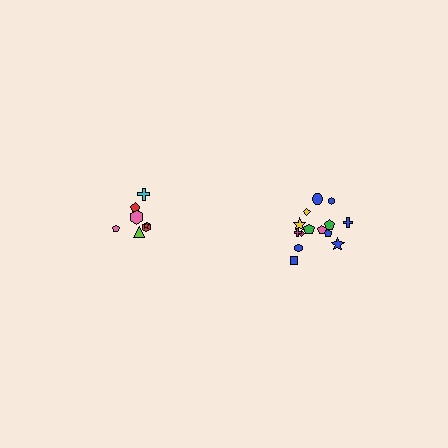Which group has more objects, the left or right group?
The right group.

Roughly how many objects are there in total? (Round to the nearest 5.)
Roughly 20 objects in total.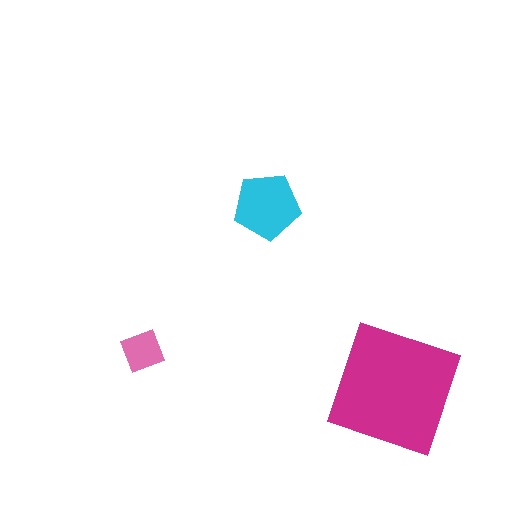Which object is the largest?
The magenta square.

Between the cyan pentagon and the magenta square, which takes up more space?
The magenta square.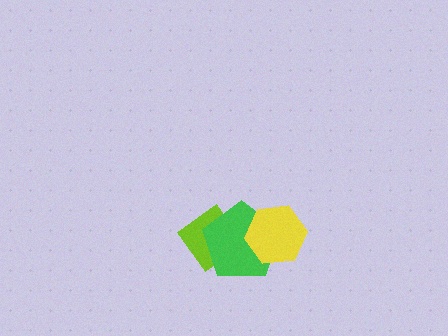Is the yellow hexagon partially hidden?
No, no other shape covers it.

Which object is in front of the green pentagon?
The yellow hexagon is in front of the green pentagon.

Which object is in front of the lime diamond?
The green pentagon is in front of the lime diamond.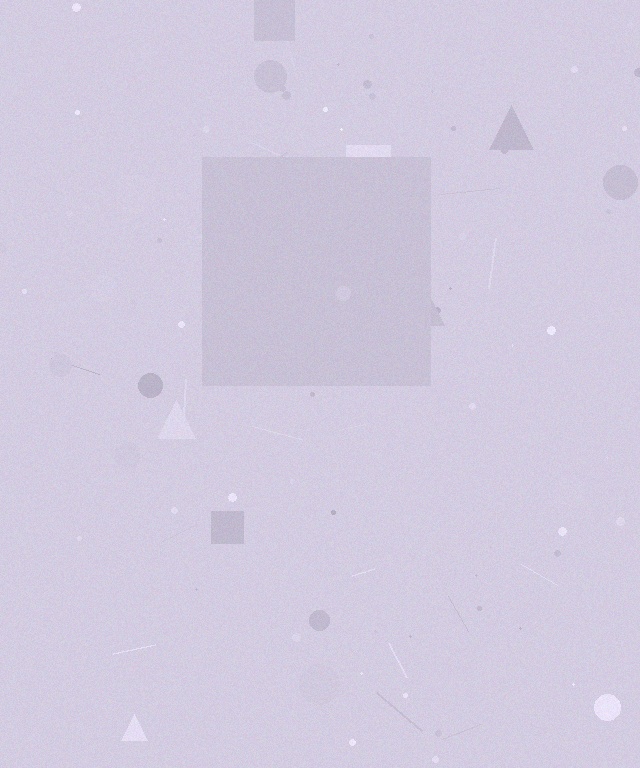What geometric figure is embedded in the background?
A square is embedded in the background.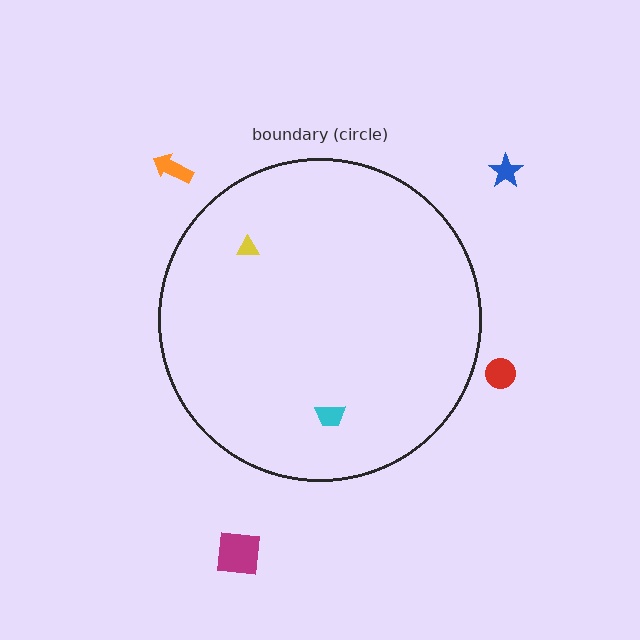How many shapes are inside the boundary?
2 inside, 4 outside.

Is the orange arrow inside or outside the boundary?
Outside.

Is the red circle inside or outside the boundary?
Outside.